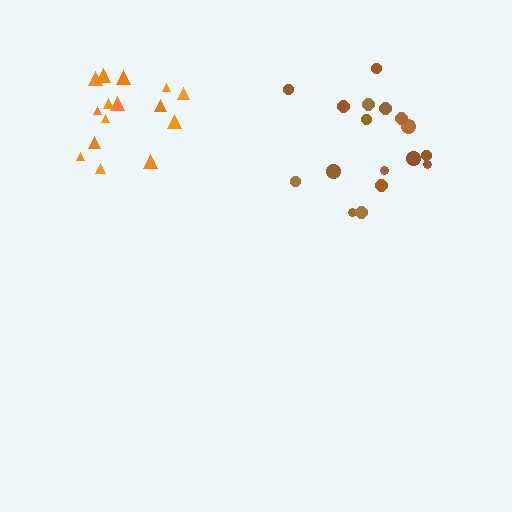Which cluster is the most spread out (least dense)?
Brown.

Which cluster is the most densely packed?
Orange.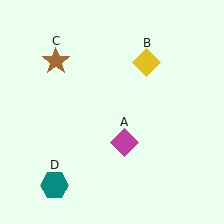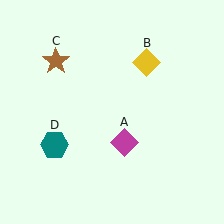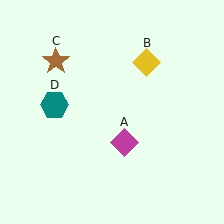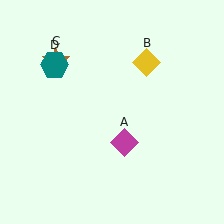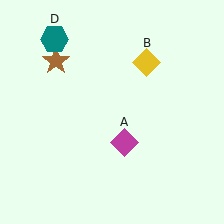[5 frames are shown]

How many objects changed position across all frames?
1 object changed position: teal hexagon (object D).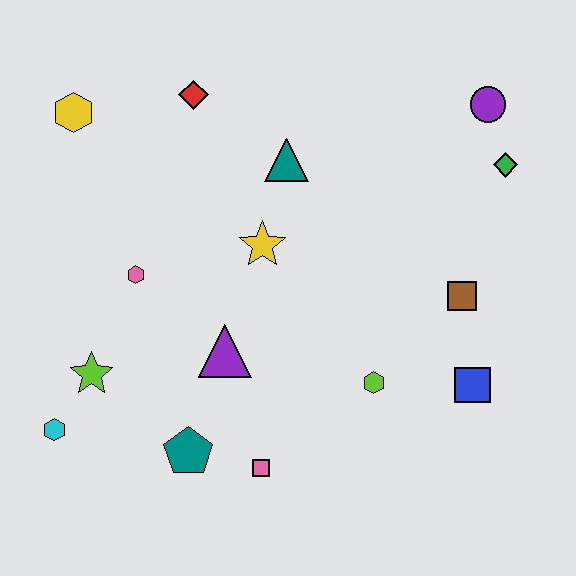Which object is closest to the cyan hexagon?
The lime star is closest to the cyan hexagon.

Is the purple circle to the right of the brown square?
Yes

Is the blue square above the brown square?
No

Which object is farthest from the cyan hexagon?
The purple circle is farthest from the cyan hexagon.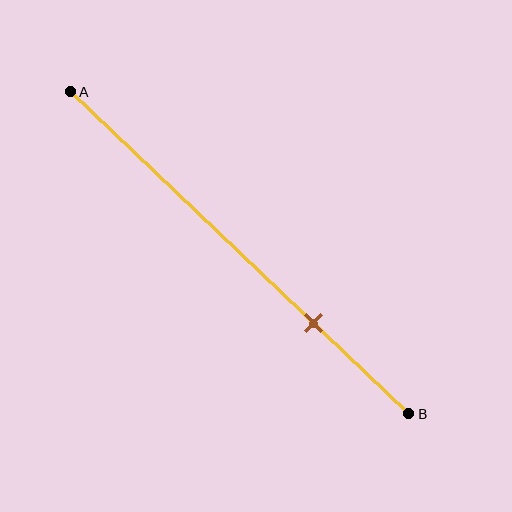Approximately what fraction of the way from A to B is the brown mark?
The brown mark is approximately 70% of the way from A to B.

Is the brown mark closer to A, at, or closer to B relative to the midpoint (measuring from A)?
The brown mark is closer to point B than the midpoint of segment AB.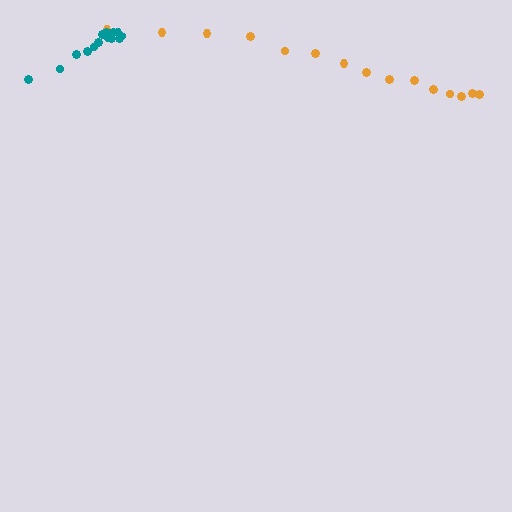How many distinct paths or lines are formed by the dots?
There are 2 distinct paths.